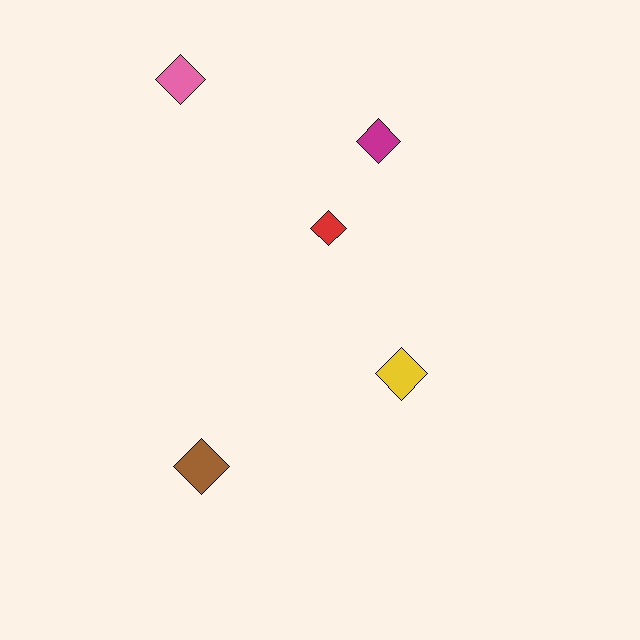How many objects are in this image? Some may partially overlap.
There are 5 objects.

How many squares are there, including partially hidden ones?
There are no squares.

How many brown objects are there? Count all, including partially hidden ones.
There is 1 brown object.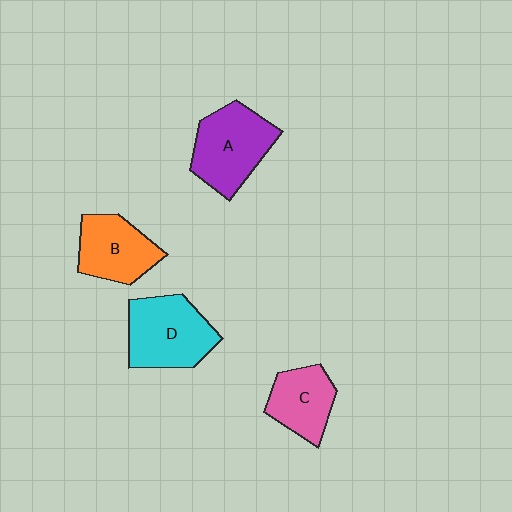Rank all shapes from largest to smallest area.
From largest to smallest: D (cyan), A (purple), B (orange), C (pink).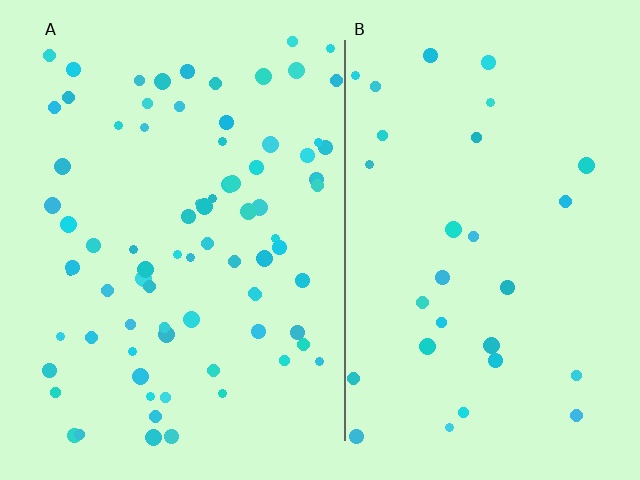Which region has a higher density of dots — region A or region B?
A (the left).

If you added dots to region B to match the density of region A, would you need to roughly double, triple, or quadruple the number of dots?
Approximately triple.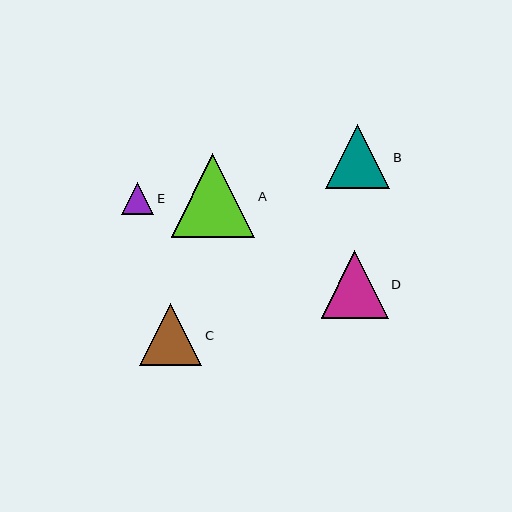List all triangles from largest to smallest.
From largest to smallest: A, D, B, C, E.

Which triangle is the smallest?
Triangle E is the smallest with a size of approximately 32 pixels.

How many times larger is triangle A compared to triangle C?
Triangle A is approximately 1.4 times the size of triangle C.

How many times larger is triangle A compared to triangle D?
Triangle A is approximately 1.2 times the size of triangle D.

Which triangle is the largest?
Triangle A is the largest with a size of approximately 84 pixels.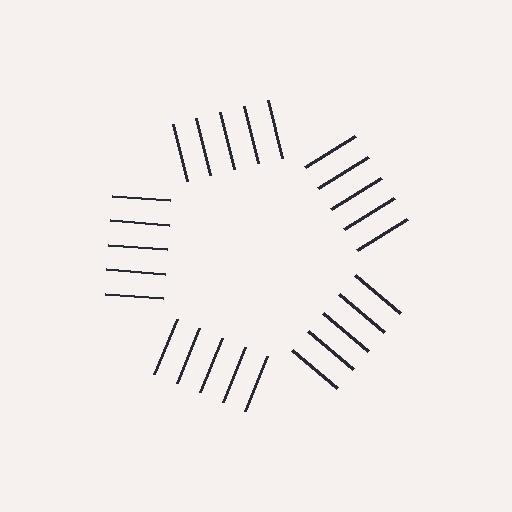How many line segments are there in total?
25 — 5 along each of the 5 edges.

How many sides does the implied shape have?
5 sides — the line-ends trace a pentagon.